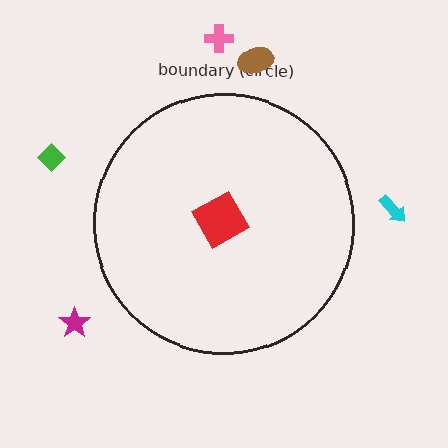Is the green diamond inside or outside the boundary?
Outside.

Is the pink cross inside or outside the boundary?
Outside.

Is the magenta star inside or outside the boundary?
Outside.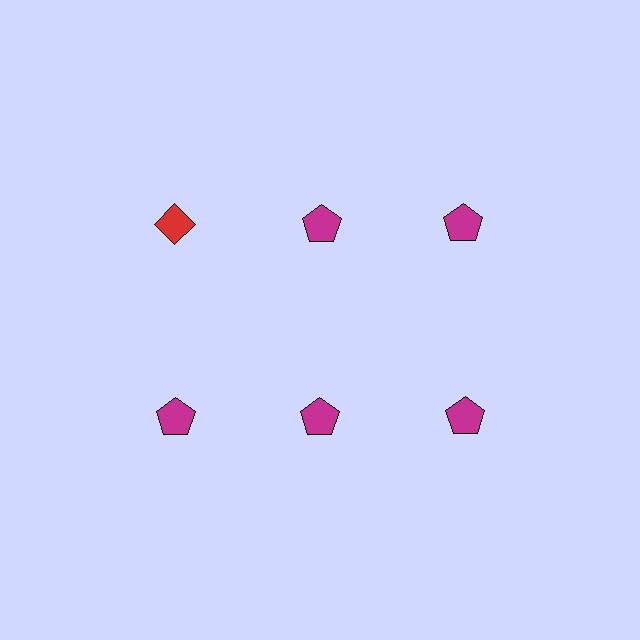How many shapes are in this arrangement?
There are 6 shapes arranged in a grid pattern.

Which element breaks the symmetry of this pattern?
The red diamond in the top row, leftmost column breaks the symmetry. All other shapes are magenta pentagons.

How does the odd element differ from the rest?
It differs in both color (red instead of magenta) and shape (diamond instead of pentagon).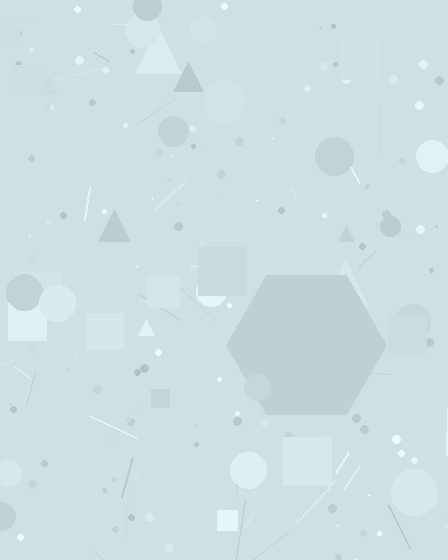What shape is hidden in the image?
A hexagon is hidden in the image.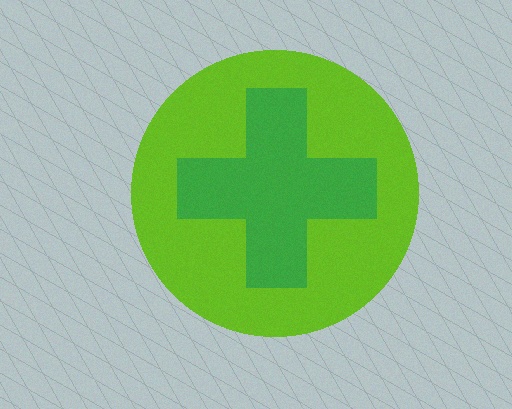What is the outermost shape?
The lime circle.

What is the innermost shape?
The green cross.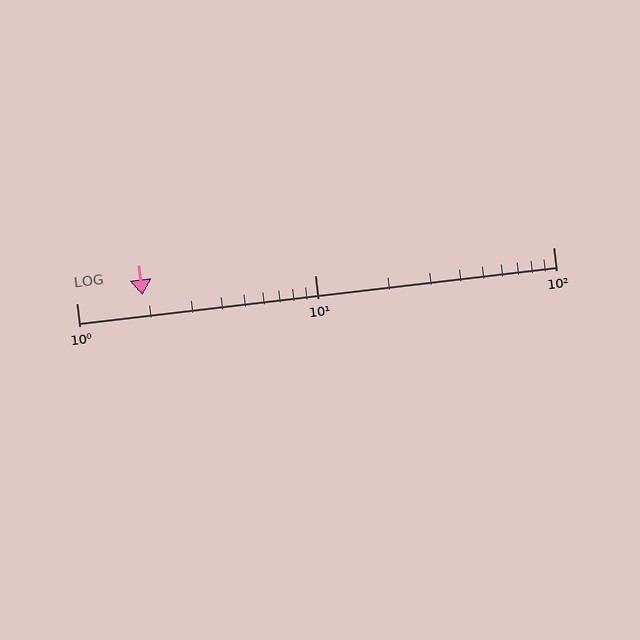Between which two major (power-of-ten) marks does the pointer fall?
The pointer is between 1 and 10.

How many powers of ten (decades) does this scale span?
The scale spans 2 decades, from 1 to 100.